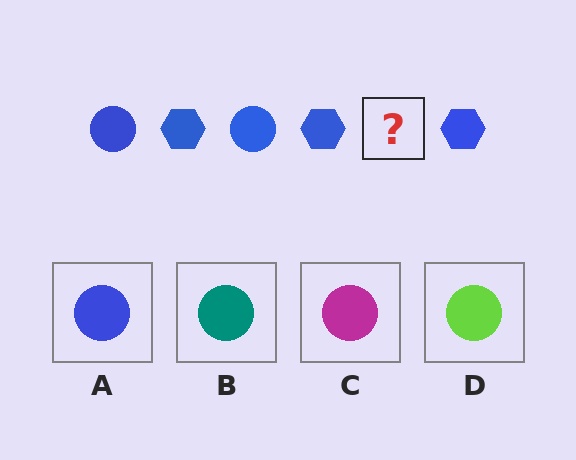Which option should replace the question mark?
Option A.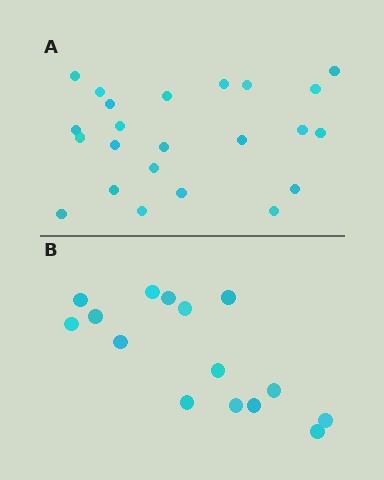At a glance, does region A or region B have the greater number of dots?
Region A (the top region) has more dots.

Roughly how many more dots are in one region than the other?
Region A has roughly 8 or so more dots than region B.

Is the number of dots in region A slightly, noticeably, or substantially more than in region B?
Region A has substantially more. The ratio is roughly 1.5 to 1.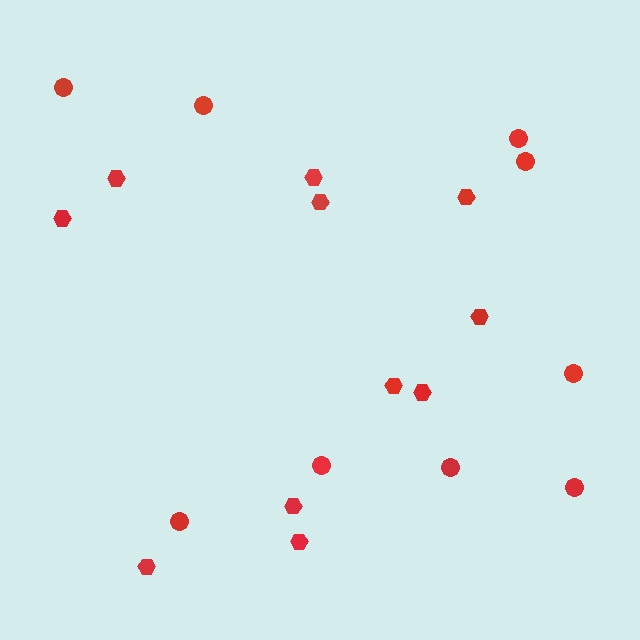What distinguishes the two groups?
There are 2 groups: one group of hexagons (11) and one group of circles (9).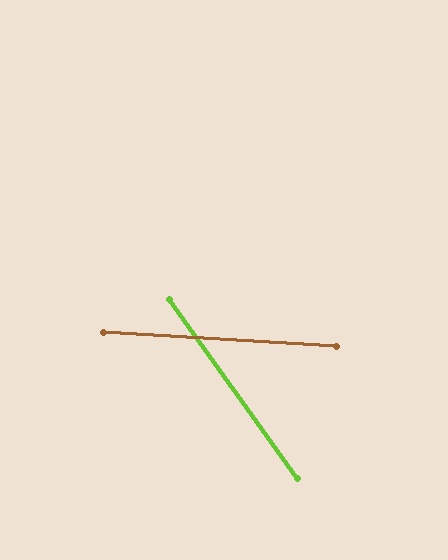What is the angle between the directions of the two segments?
Approximately 51 degrees.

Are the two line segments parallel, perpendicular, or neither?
Neither parallel nor perpendicular — they differ by about 51°.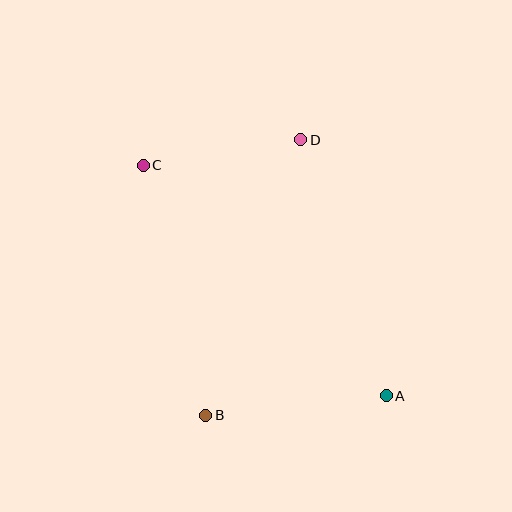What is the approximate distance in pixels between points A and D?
The distance between A and D is approximately 270 pixels.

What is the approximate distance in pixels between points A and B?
The distance between A and B is approximately 182 pixels.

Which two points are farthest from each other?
Points A and C are farthest from each other.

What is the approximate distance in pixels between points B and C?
The distance between B and C is approximately 257 pixels.